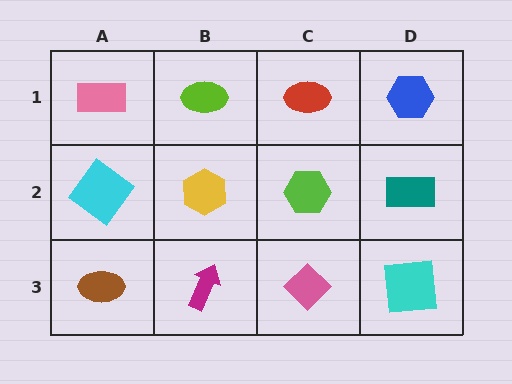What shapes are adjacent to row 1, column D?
A teal rectangle (row 2, column D), a red ellipse (row 1, column C).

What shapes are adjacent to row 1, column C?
A lime hexagon (row 2, column C), a lime ellipse (row 1, column B), a blue hexagon (row 1, column D).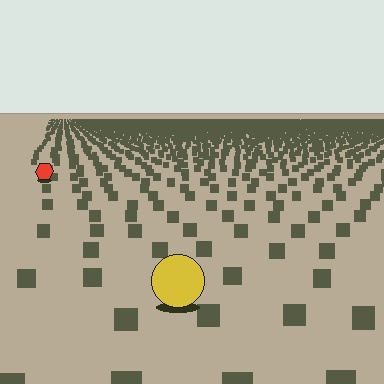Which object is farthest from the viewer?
The red hexagon is farthest from the viewer. It appears smaller and the ground texture around it is denser.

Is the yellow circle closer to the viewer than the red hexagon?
Yes. The yellow circle is closer — you can tell from the texture gradient: the ground texture is coarser near it.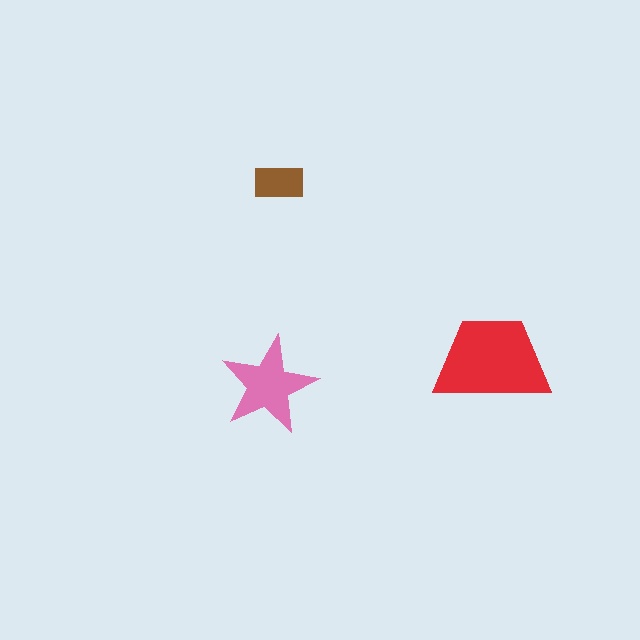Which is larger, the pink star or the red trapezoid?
The red trapezoid.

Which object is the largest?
The red trapezoid.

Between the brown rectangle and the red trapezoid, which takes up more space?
The red trapezoid.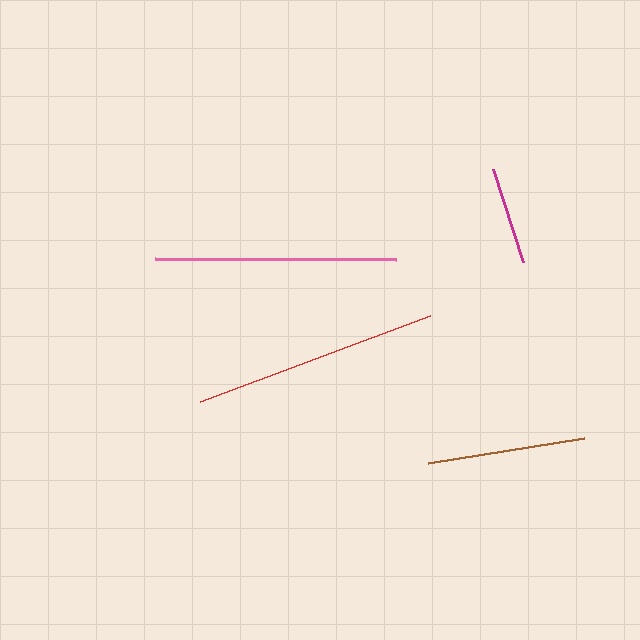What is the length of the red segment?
The red segment is approximately 246 pixels long.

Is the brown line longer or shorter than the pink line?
The pink line is longer than the brown line.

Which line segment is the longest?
The red line is the longest at approximately 246 pixels.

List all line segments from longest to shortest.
From longest to shortest: red, pink, brown, magenta.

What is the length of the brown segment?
The brown segment is approximately 158 pixels long.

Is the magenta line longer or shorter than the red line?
The red line is longer than the magenta line.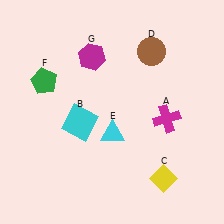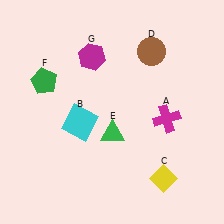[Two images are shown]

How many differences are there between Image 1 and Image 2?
There is 1 difference between the two images.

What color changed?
The triangle (E) changed from cyan in Image 1 to green in Image 2.